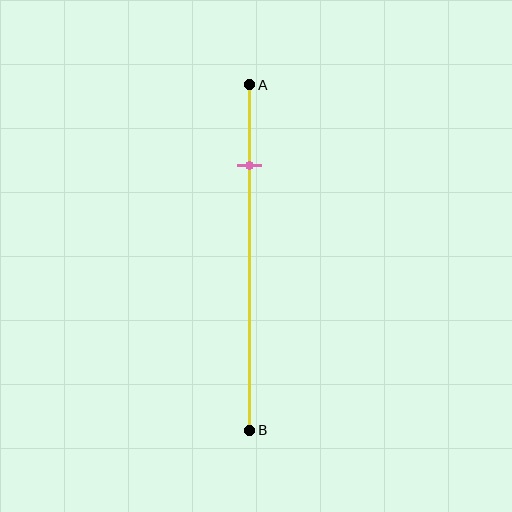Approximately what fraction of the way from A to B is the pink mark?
The pink mark is approximately 25% of the way from A to B.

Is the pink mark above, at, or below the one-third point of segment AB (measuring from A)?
The pink mark is above the one-third point of segment AB.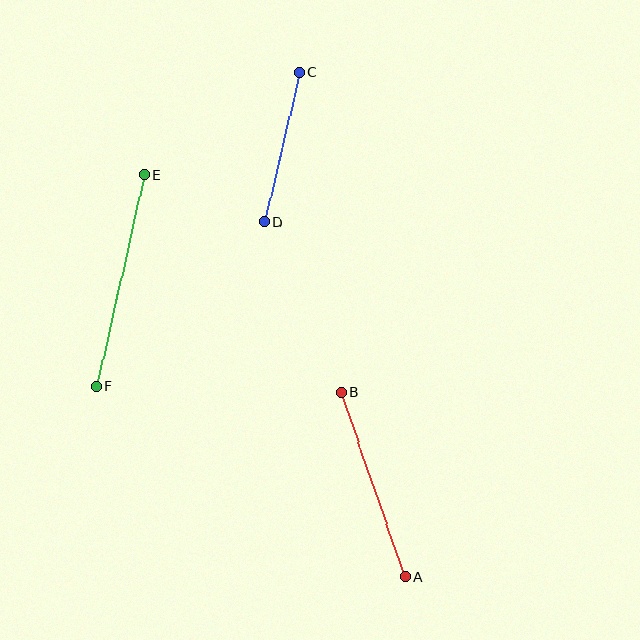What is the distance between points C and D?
The distance is approximately 154 pixels.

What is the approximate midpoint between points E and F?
The midpoint is at approximately (120, 281) pixels.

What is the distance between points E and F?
The distance is approximately 217 pixels.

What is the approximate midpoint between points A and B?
The midpoint is at approximately (373, 485) pixels.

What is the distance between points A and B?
The distance is approximately 195 pixels.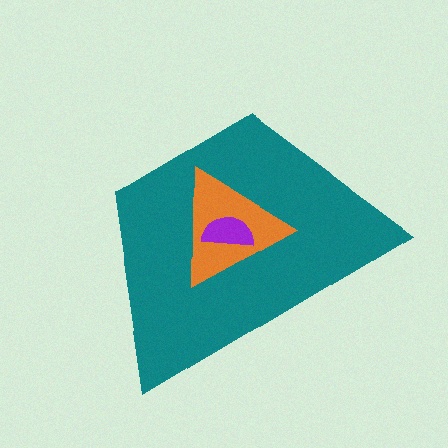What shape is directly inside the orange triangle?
The purple semicircle.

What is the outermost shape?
The teal trapezoid.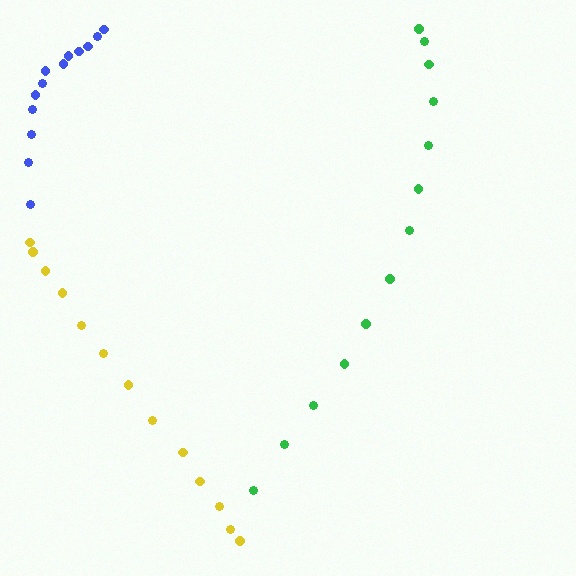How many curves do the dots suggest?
There are 3 distinct paths.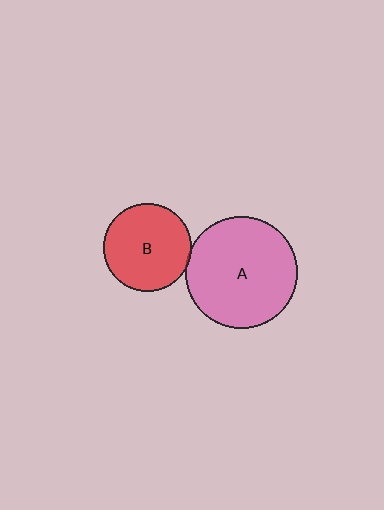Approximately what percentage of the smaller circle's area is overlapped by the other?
Approximately 5%.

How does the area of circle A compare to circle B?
Approximately 1.6 times.